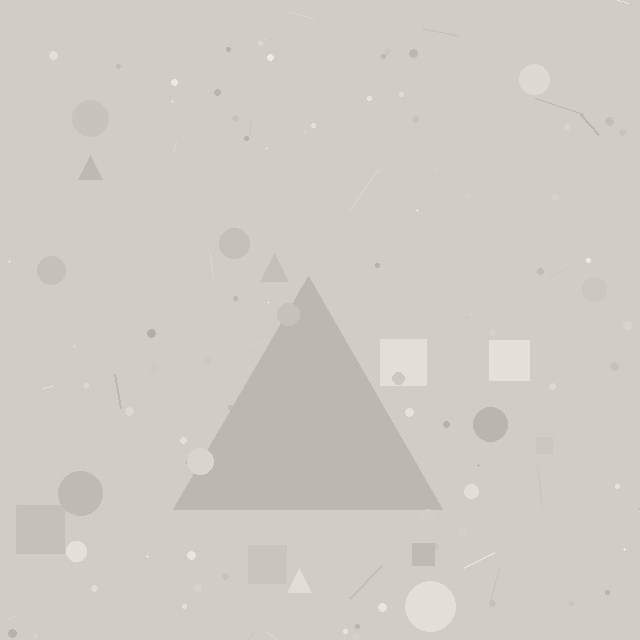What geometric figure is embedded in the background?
A triangle is embedded in the background.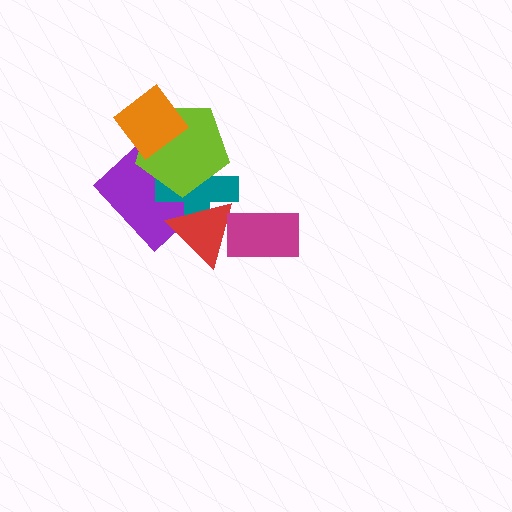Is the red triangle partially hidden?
Yes, it is partially covered by another shape.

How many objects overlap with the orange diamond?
2 objects overlap with the orange diamond.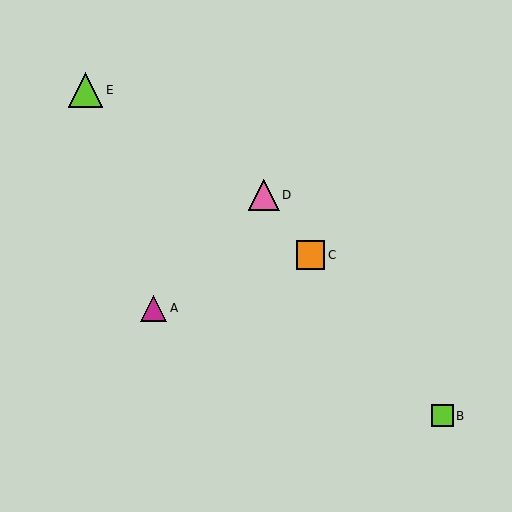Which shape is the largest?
The lime triangle (labeled E) is the largest.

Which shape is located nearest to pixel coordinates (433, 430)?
The lime square (labeled B) at (442, 416) is nearest to that location.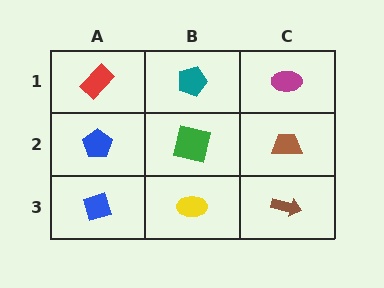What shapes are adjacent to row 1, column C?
A brown trapezoid (row 2, column C), a teal pentagon (row 1, column B).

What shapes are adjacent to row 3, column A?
A blue pentagon (row 2, column A), a yellow ellipse (row 3, column B).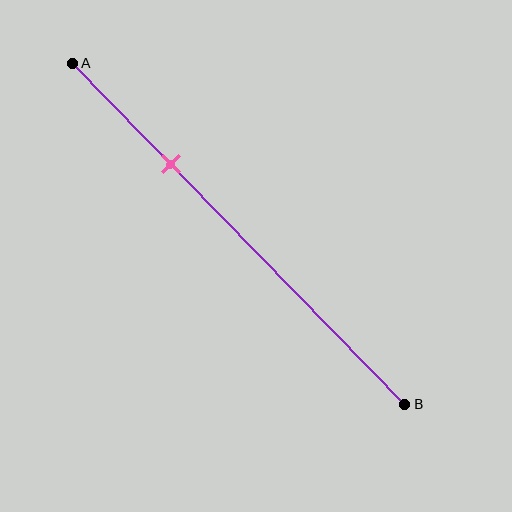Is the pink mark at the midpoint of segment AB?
No, the mark is at about 30% from A, not at the 50% midpoint.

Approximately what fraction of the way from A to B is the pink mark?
The pink mark is approximately 30% of the way from A to B.